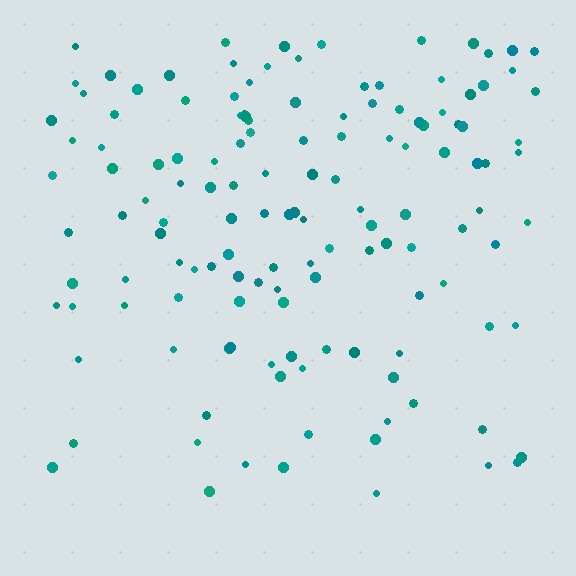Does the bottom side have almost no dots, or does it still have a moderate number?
Still a moderate number, just noticeably fewer than the top.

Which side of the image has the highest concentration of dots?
The top.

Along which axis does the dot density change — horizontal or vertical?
Vertical.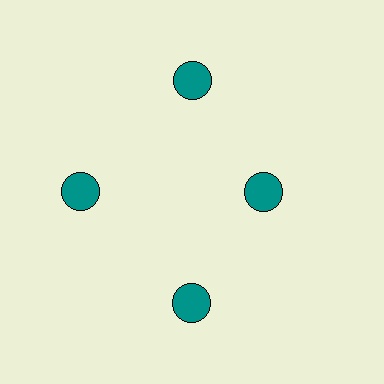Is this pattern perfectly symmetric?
No. The 4 teal circles are arranged in a ring, but one element near the 3 o'clock position is pulled inward toward the center, breaking the 4-fold rotational symmetry.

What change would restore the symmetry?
The symmetry would be restored by moving it outward, back onto the ring so that all 4 circles sit at equal angles and equal distance from the center.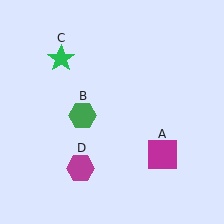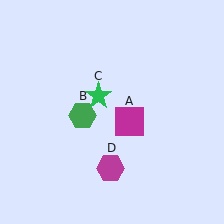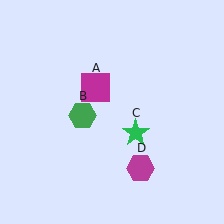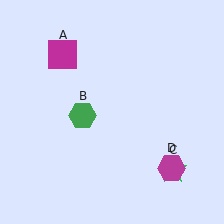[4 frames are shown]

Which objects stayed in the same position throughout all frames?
Green hexagon (object B) remained stationary.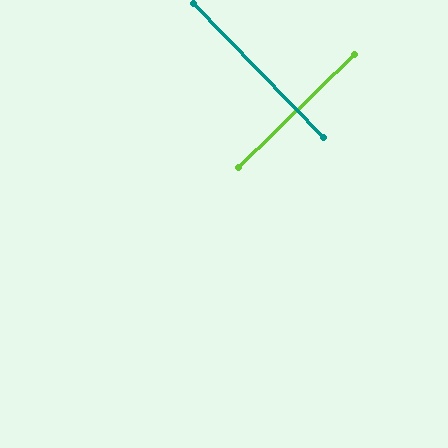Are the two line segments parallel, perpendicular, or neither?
Perpendicular — they meet at approximately 90°.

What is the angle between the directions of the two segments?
Approximately 90 degrees.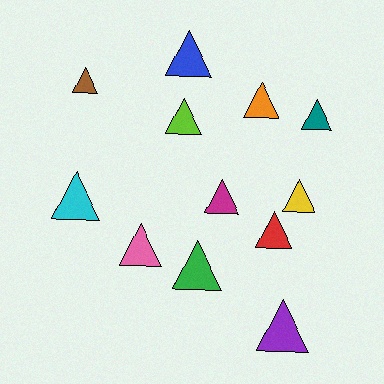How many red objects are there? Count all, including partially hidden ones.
There is 1 red object.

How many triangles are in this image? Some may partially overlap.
There are 12 triangles.